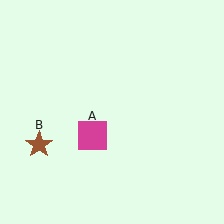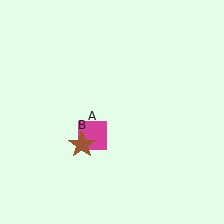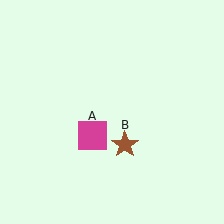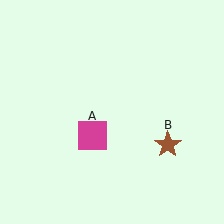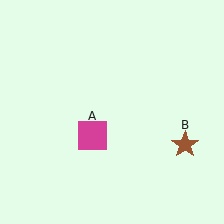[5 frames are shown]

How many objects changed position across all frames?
1 object changed position: brown star (object B).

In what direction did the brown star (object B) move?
The brown star (object B) moved right.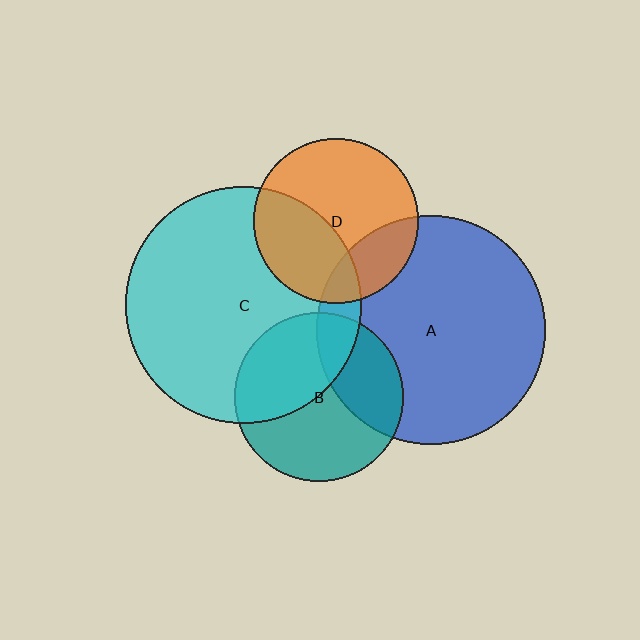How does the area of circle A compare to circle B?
Approximately 1.8 times.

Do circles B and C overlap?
Yes.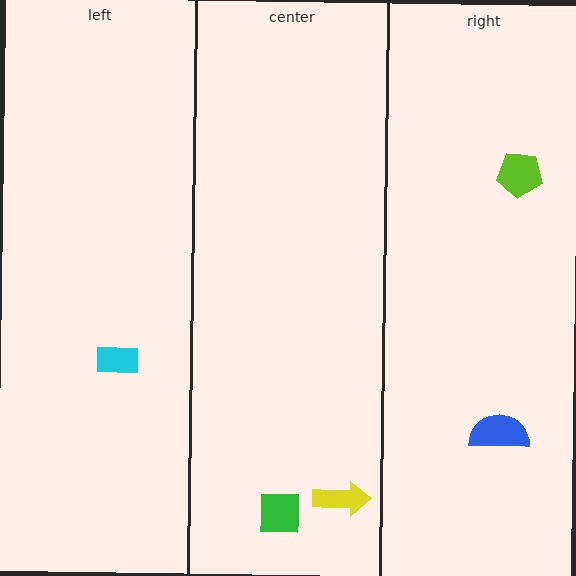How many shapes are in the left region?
1.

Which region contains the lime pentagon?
The right region.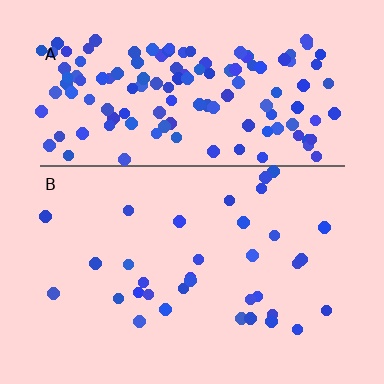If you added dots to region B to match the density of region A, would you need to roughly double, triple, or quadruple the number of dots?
Approximately quadruple.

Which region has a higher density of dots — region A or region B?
A (the top).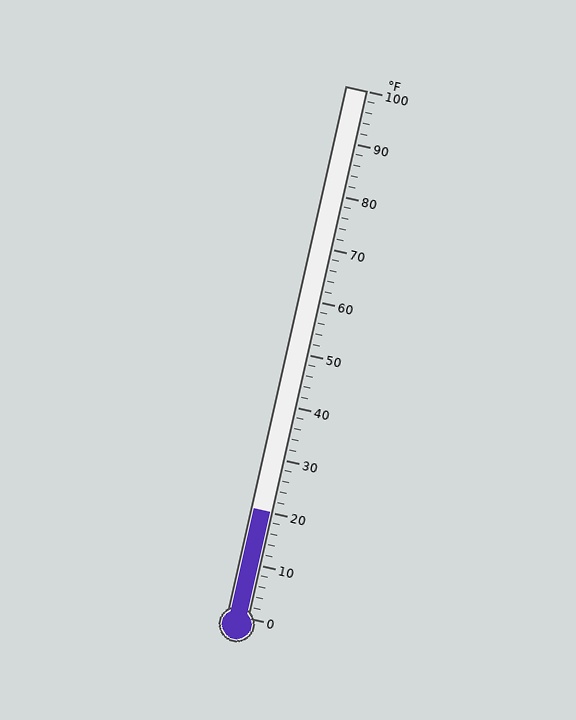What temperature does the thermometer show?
The thermometer shows approximately 20°F.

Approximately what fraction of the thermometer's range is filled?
The thermometer is filled to approximately 20% of its range.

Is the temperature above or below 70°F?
The temperature is below 70°F.